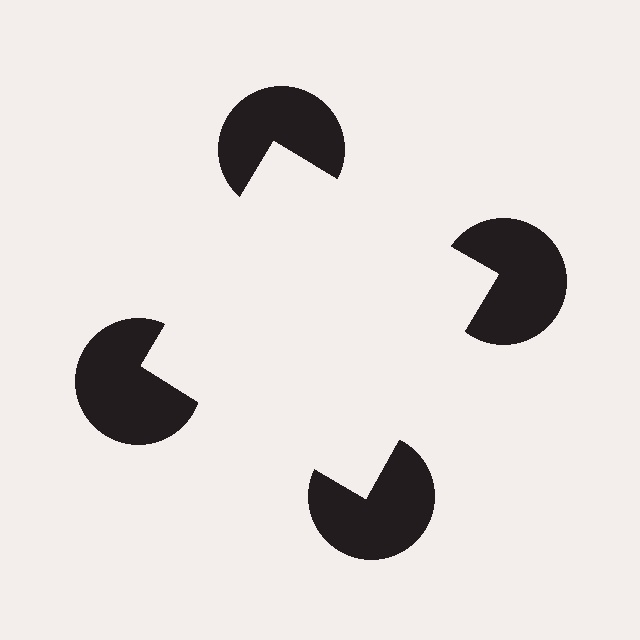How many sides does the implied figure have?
4 sides.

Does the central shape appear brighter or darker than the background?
It typically appears slightly brighter than the background, even though no actual brightness change is drawn.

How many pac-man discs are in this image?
There are 4 — one at each vertex of the illusory square.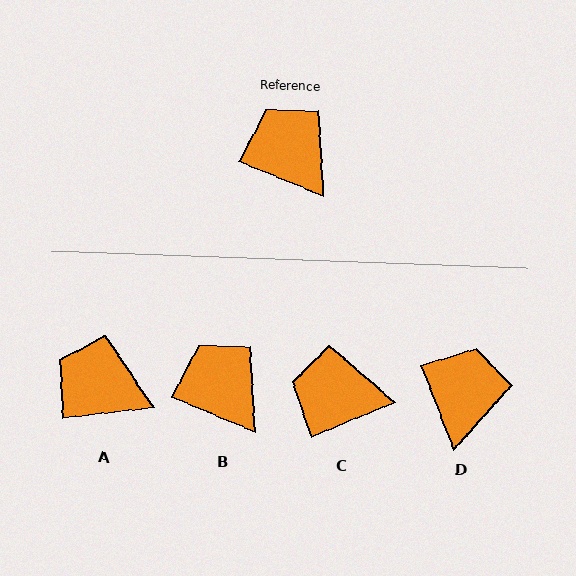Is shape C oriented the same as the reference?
No, it is off by about 46 degrees.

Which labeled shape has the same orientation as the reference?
B.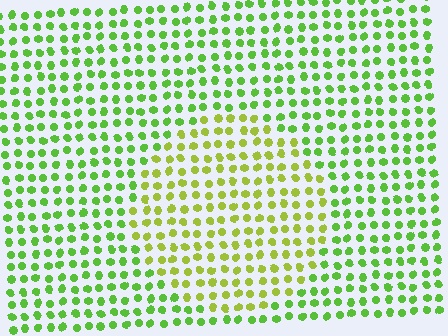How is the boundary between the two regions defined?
The boundary is defined purely by a slight shift in hue (about 30 degrees). Spacing, size, and orientation are identical on both sides.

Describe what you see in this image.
The image is filled with small lime elements in a uniform arrangement. A circle-shaped region is visible where the elements are tinted to a slightly different hue, forming a subtle color boundary.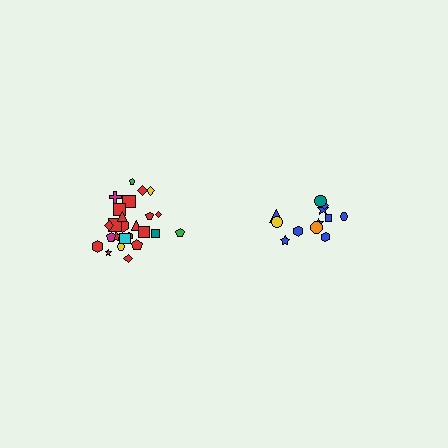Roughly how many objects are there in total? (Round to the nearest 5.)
Roughly 35 objects in total.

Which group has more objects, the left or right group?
The left group.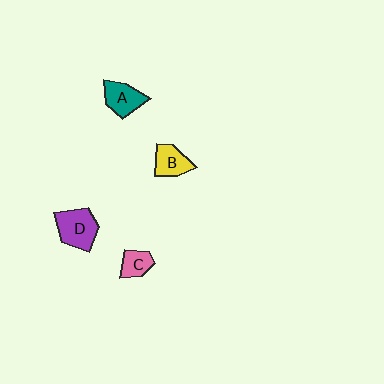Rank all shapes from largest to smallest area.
From largest to smallest: D (purple), A (teal), B (yellow), C (pink).